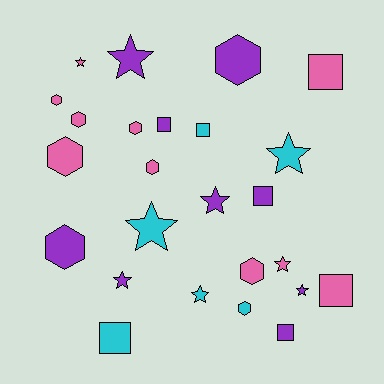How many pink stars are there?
There are 2 pink stars.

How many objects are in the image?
There are 25 objects.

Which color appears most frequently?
Pink, with 10 objects.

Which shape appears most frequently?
Star, with 9 objects.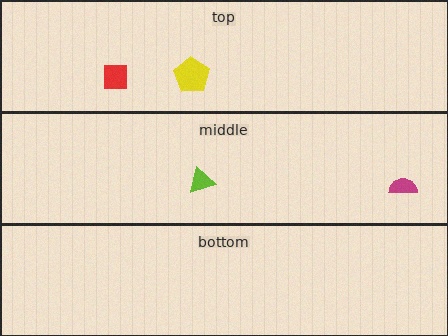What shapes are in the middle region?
The magenta semicircle, the lime triangle.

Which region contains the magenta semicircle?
The middle region.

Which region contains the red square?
The top region.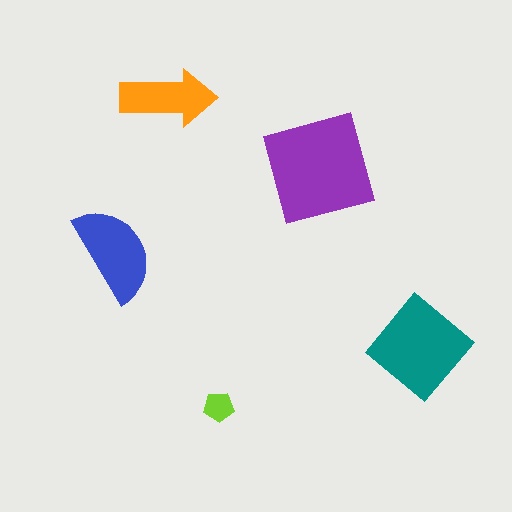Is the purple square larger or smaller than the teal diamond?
Larger.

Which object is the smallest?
The lime pentagon.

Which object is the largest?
The purple square.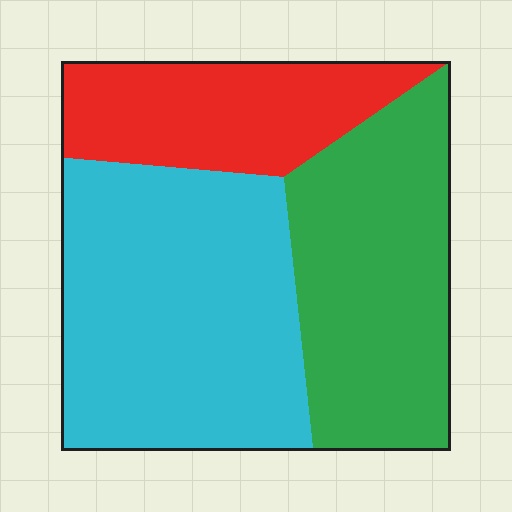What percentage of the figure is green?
Green covers 34% of the figure.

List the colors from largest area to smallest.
From largest to smallest: cyan, green, red.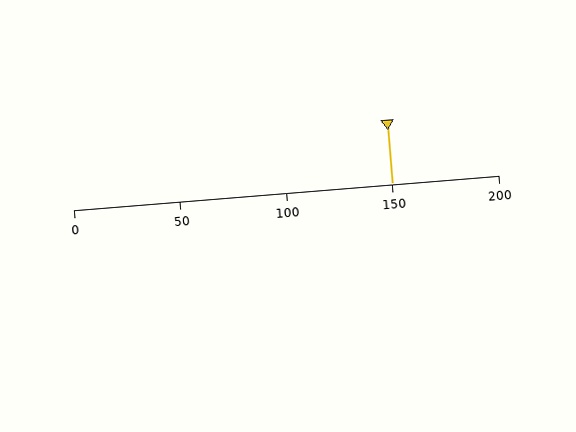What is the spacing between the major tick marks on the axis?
The major ticks are spaced 50 apart.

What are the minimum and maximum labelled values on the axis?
The axis runs from 0 to 200.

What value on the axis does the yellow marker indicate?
The marker indicates approximately 150.